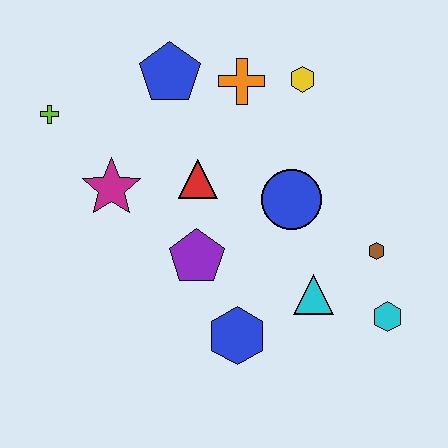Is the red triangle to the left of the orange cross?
Yes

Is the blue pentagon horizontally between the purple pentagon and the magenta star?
Yes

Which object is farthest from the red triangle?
The cyan hexagon is farthest from the red triangle.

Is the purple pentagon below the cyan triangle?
No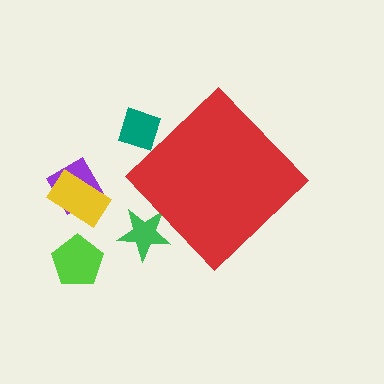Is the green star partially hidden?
Yes, the green star is partially hidden behind the red diamond.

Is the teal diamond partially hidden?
Yes, the teal diamond is partially hidden behind the red diamond.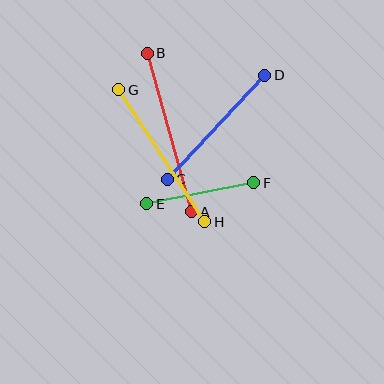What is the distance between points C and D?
The distance is approximately 143 pixels.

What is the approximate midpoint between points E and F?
The midpoint is at approximately (200, 193) pixels.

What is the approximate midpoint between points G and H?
The midpoint is at approximately (162, 156) pixels.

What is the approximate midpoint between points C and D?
The midpoint is at approximately (216, 127) pixels.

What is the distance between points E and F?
The distance is approximately 109 pixels.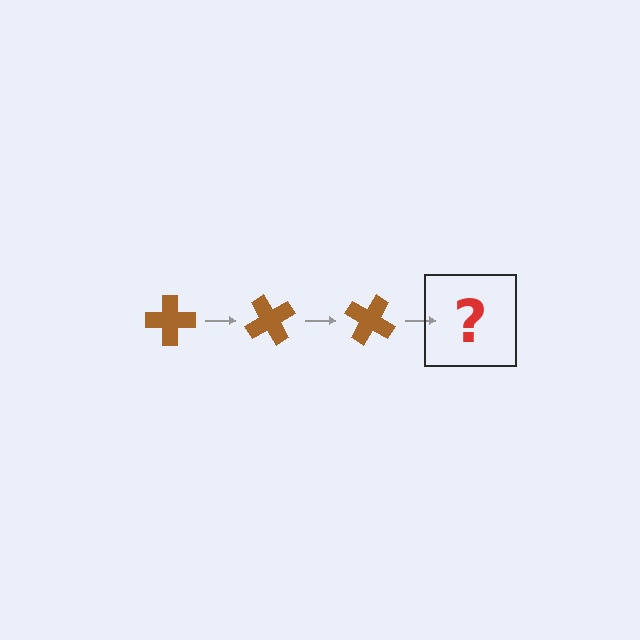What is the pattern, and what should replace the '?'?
The pattern is that the cross rotates 60 degrees each step. The '?' should be a brown cross rotated 180 degrees.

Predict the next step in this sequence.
The next step is a brown cross rotated 180 degrees.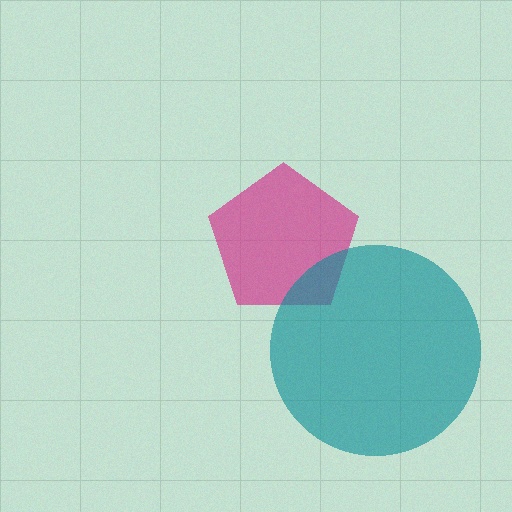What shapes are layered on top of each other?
The layered shapes are: a magenta pentagon, a teal circle.